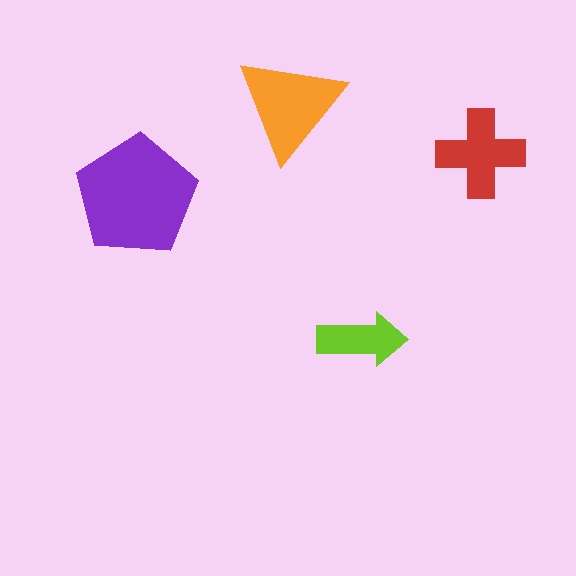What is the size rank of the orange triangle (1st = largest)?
2nd.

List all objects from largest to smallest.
The purple pentagon, the orange triangle, the red cross, the lime arrow.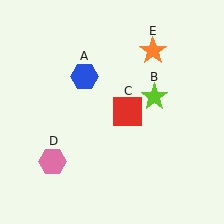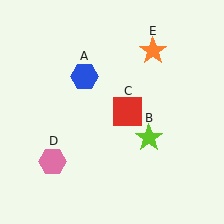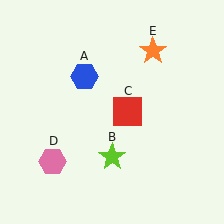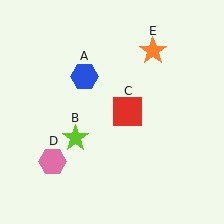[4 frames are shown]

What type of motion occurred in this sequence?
The lime star (object B) rotated clockwise around the center of the scene.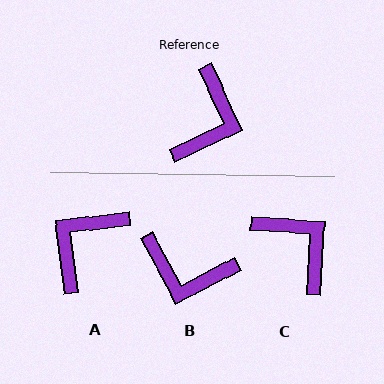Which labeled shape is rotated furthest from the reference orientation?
A, about 162 degrees away.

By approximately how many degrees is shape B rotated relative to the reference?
Approximately 87 degrees clockwise.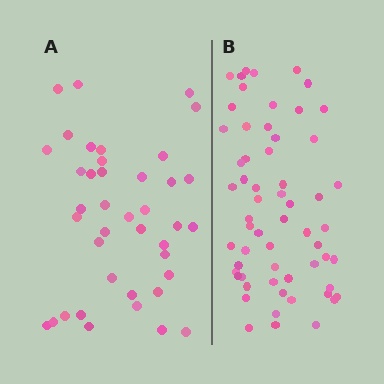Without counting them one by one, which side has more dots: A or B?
Region B (the right region) has more dots.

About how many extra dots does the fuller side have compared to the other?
Region B has approximately 20 more dots than region A.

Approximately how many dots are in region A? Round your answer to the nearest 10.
About 40 dots.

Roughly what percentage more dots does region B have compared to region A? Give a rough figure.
About 50% more.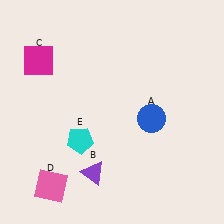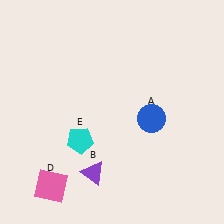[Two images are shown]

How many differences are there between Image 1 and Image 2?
There is 1 difference between the two images.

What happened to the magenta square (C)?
The magenta square (C) was removed in Image 2. It was in the top-left area of Image 1.